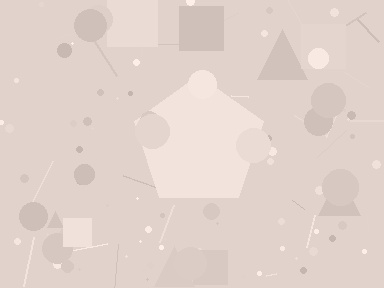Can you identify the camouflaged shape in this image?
The camouflaged shape is a pentagon.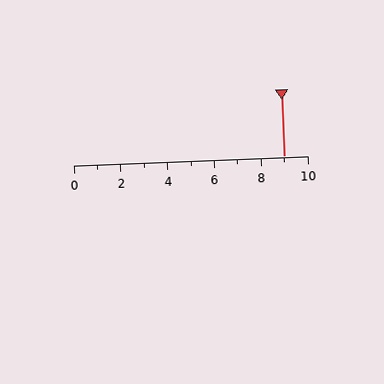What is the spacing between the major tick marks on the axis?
The major ticks are spaced 2 apart.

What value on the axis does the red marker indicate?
The marker indicates approximately 9.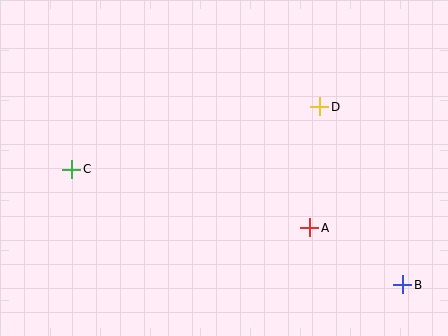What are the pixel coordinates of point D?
Point D is at (320, 107).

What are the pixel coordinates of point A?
Point A is at (310, 228).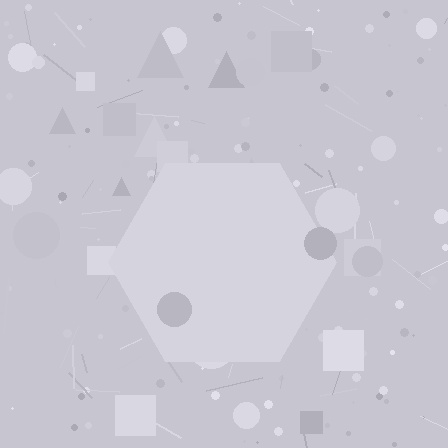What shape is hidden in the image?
A hexagon is hidden in the image.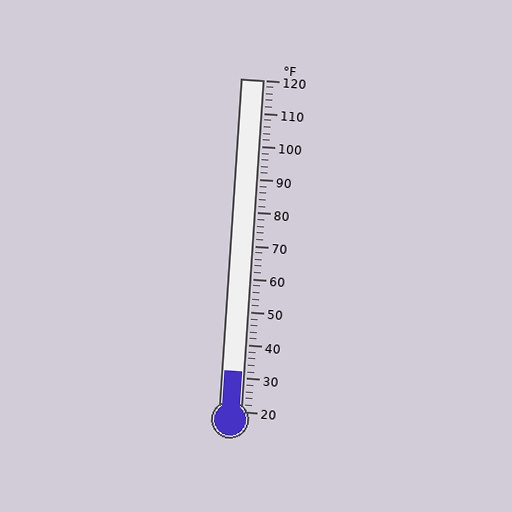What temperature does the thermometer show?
The thermometer shows approximately 32°F.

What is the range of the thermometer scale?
The thermometer scale ranges from 20°F to 120°F.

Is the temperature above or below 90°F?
The temperature is below 90°F.